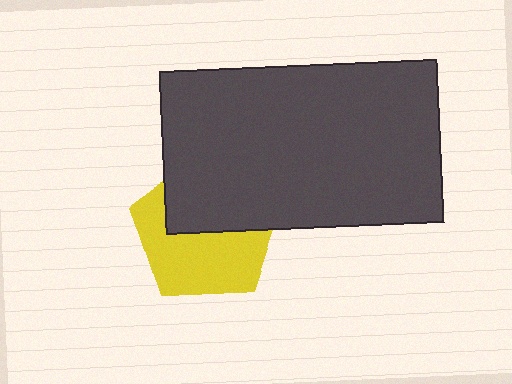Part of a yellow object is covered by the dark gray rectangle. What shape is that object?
It is a pentagon.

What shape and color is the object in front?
The object in front is a dark gray rectangle.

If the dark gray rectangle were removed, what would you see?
You would see the complete yellow pentagon.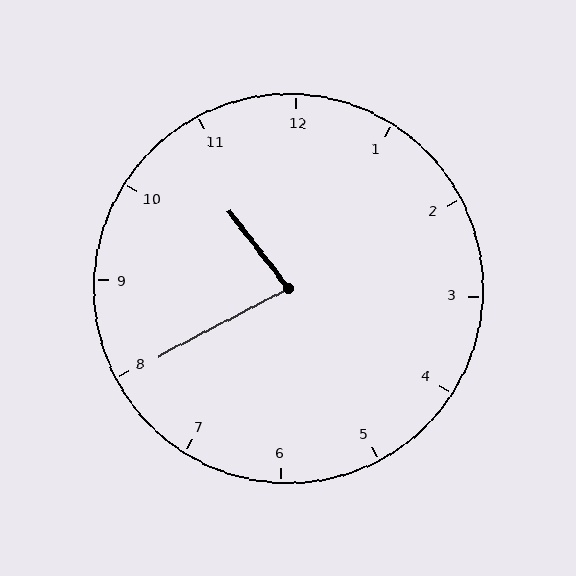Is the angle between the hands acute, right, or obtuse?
It is acute.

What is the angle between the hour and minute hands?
Approximately 80 degrees.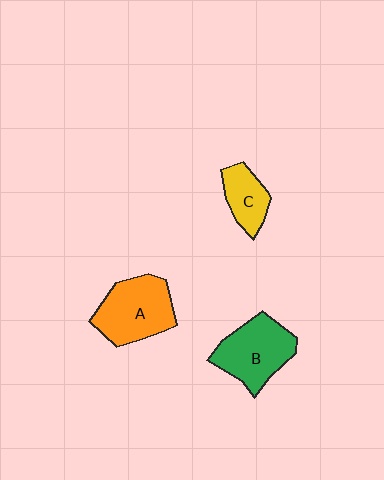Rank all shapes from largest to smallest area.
From largest to smallest: A (orange), B (green), C (yellow).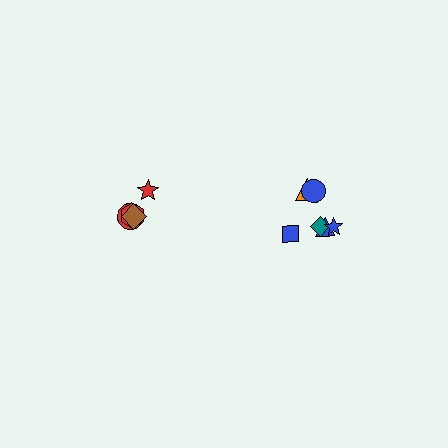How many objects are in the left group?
There are 4 objects.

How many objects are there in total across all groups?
There are 10 objects.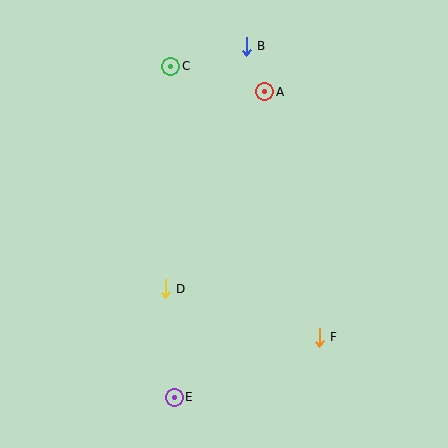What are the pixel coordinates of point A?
Point A is at (265, 92).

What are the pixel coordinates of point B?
Point B is at (246, 46).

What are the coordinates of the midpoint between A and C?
The midpoint between A and C is at (218, 79).